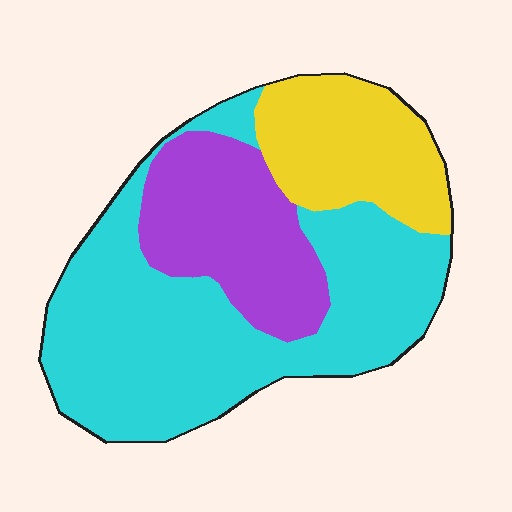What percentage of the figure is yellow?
Yellow covers about 20% of the figure.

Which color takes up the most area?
Cyan, at roughly 55%.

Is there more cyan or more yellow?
Cyan.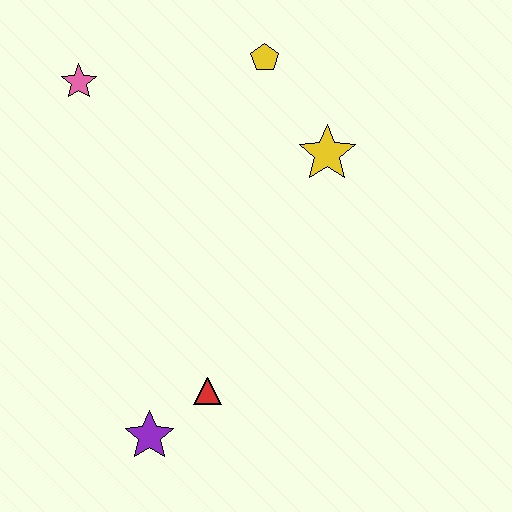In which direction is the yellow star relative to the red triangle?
The yellow star is above the red triangle.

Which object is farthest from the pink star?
The purple star is farthest from the pink star.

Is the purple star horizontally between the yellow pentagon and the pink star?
Yes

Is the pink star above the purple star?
Yes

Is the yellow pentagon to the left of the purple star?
No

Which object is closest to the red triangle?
The purple star is closest to the red triangle.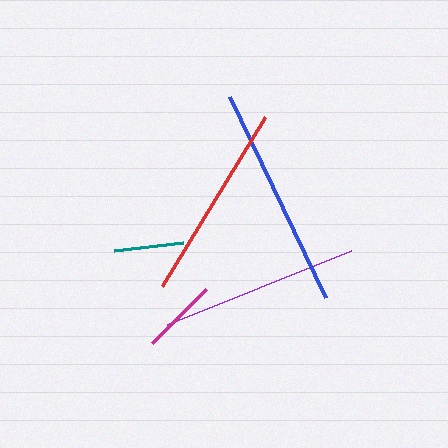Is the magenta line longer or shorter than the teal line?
The magenta line is longer than the teal line.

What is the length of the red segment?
The red segment is approximately 198 pixels long.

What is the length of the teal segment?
The teal segment is approximately 70 pixels long.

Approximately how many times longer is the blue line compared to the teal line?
The blue line is approximately 3.2 times the length of the teal line.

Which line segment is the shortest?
The teal line is the shortest at approximately 70 pixels.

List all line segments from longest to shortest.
From longest to shortest: blue, red, purple, magenta, teal.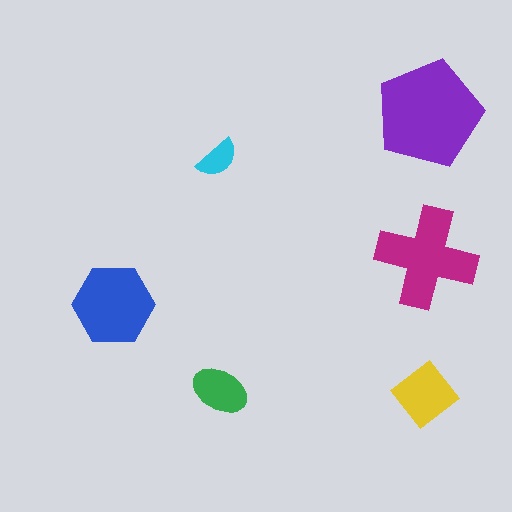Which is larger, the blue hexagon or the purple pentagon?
The purple pentagon.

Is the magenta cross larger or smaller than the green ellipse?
Larger.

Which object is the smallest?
The cyan semicircle.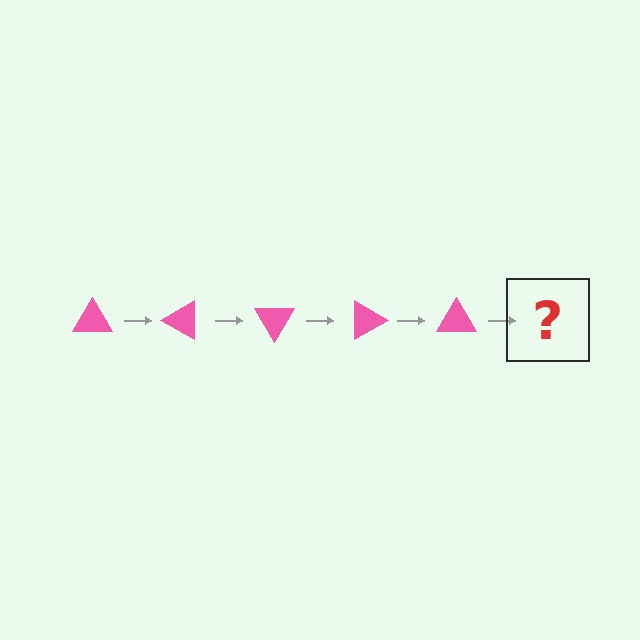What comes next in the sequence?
The next element should be a pink triangle rotated 150 degrees.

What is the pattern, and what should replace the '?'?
The pattern is that the triangle rotates 30 degrees each step. The '?' should be a pink triangle rotated 150 degrees.